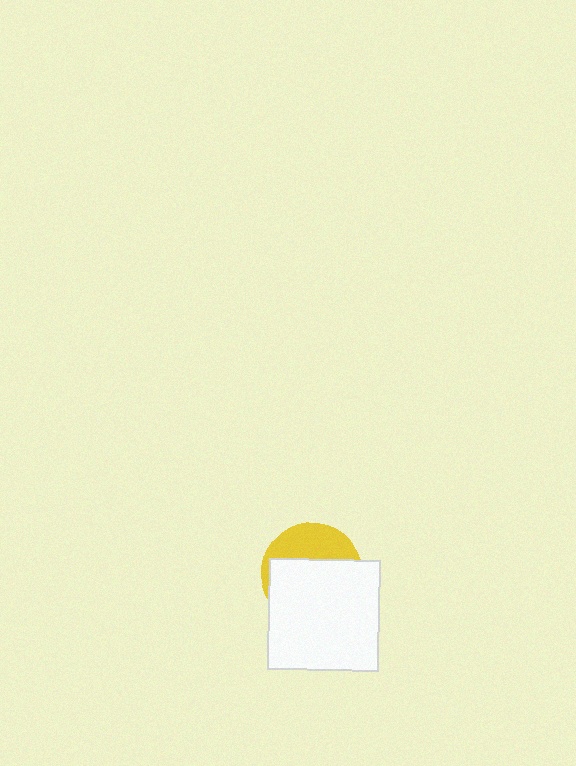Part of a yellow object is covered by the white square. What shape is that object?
It is a circle.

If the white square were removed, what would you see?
You would see the complete yellow circle.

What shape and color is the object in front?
The object in front is a white square.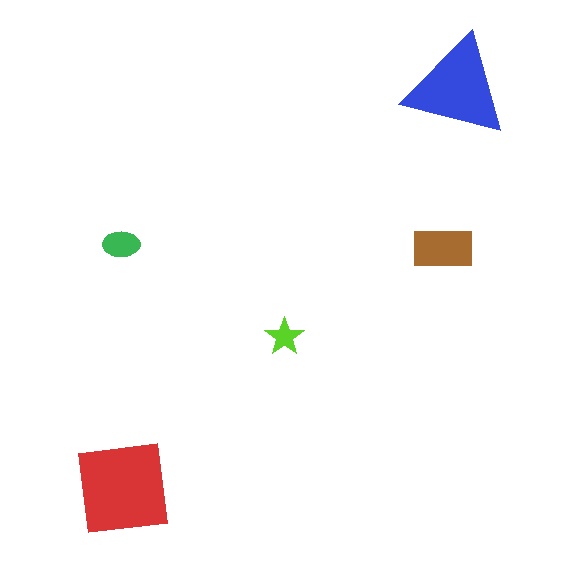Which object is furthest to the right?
The blue triangle is rightmost.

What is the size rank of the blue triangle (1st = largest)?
2nd.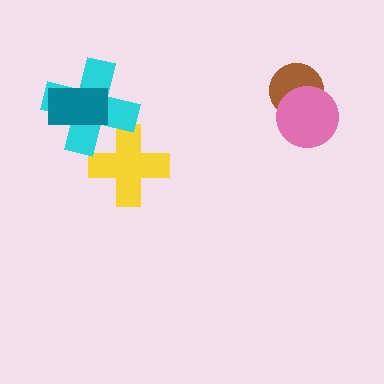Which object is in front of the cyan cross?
The teal rectangle is in front of the cyan cross.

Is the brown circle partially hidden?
Yes, it is partially covered by another shape.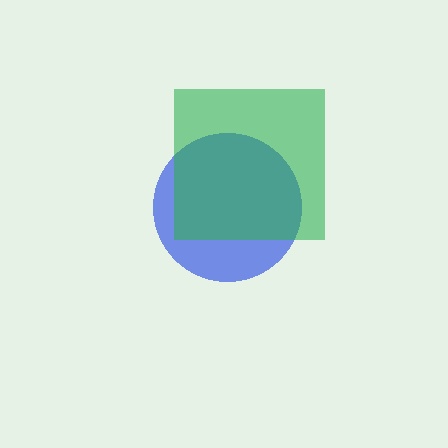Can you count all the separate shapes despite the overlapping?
Yes, there are 2 separate shapes.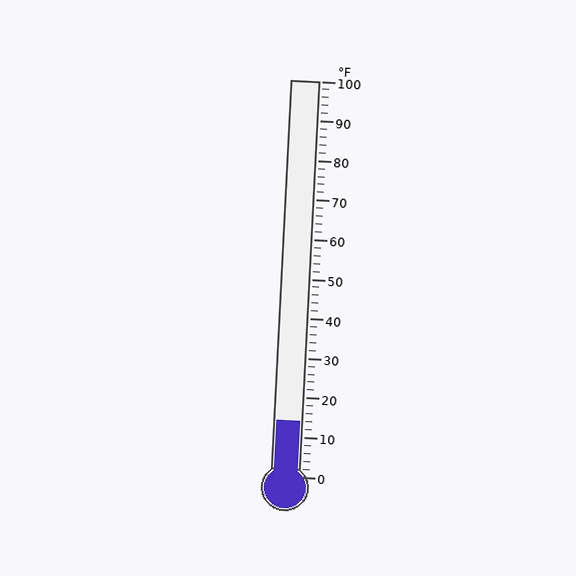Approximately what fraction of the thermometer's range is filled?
The thermometer is filled to approximately 15% of its range.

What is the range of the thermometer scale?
The thermometer scale ranges from 0°F to 100°F.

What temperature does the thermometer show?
The thermometer shows approximately 14°F.